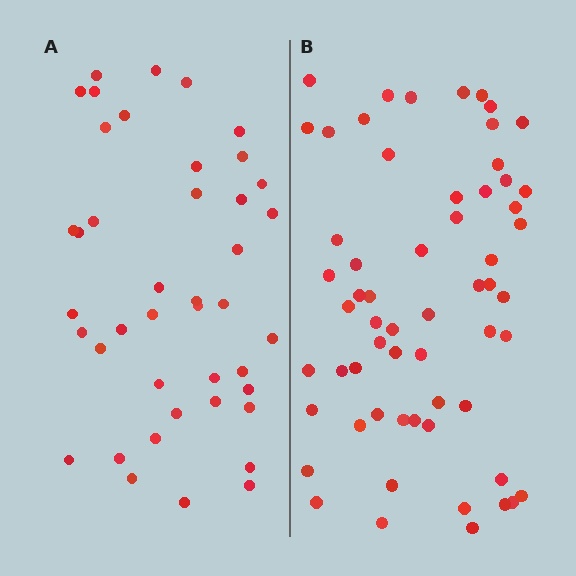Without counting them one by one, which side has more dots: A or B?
Region B (the right region) has more dots.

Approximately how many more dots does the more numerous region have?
Region B has approximately 20 more dots than region A.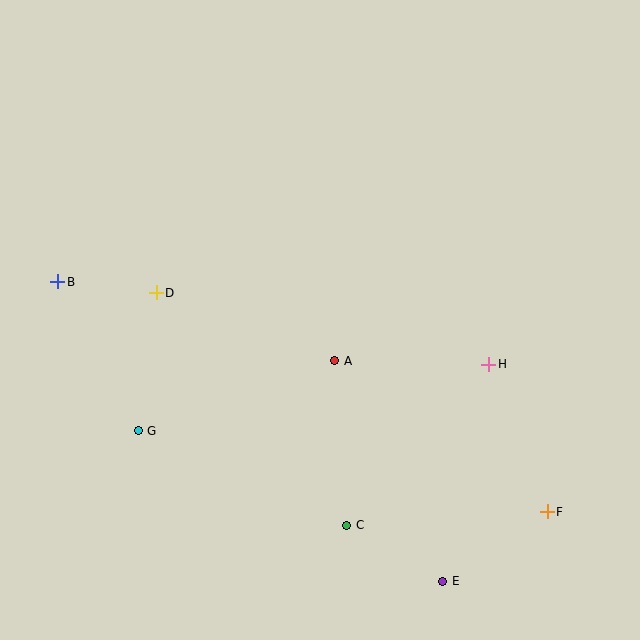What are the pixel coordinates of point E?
Point E is at (443, 581).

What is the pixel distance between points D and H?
The distance between D and H is 340 pixels.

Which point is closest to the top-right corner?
Point H is closest to the top-right corner.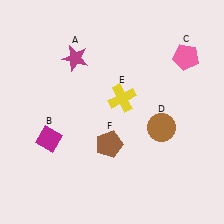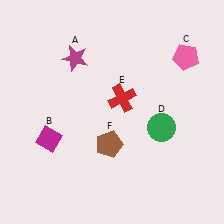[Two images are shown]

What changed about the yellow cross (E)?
In Image 1, E is yellow. In Image 2, it changed to red.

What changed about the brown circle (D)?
In Image 1, D is brown. In Image 2, it changed to green.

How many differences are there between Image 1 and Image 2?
There are 2 differences between the two images.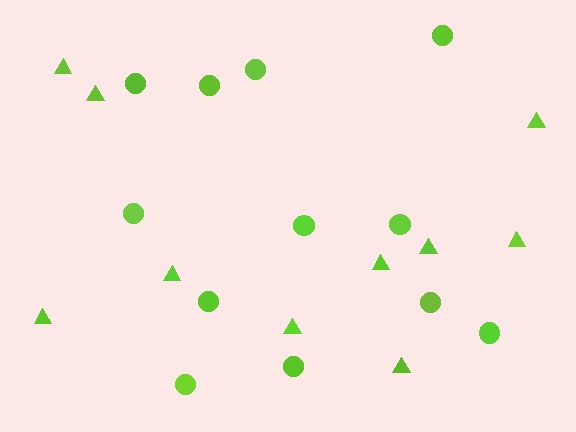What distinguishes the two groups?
There are 2 groups: one group of triangles (10) and one group of circles (12).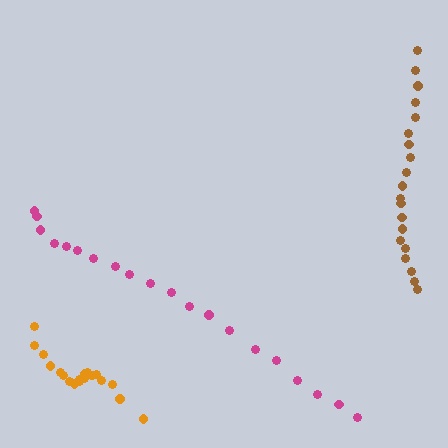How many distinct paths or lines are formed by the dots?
There are 3 distinct paths.